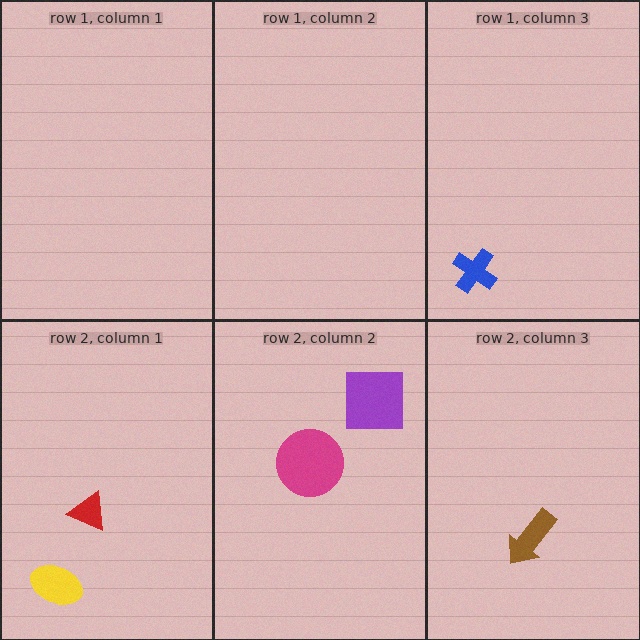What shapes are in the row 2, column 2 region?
The purple square, the magenta circle.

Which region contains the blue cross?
The row 1, column 3 region.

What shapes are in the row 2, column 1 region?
The yellow ellipse, the red triangle.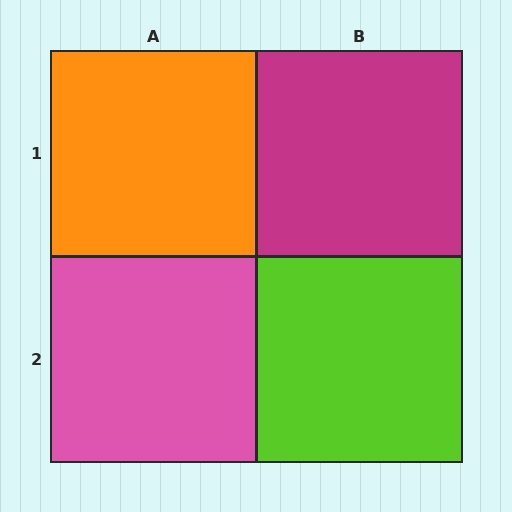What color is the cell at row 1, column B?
Magenta.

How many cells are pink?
1 cell is pink.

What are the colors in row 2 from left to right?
Pink, lime.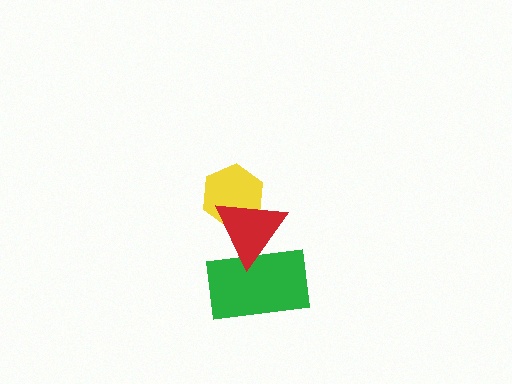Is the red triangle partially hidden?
No, no other shape covers it.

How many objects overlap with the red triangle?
2 objects overlap with the red triangle.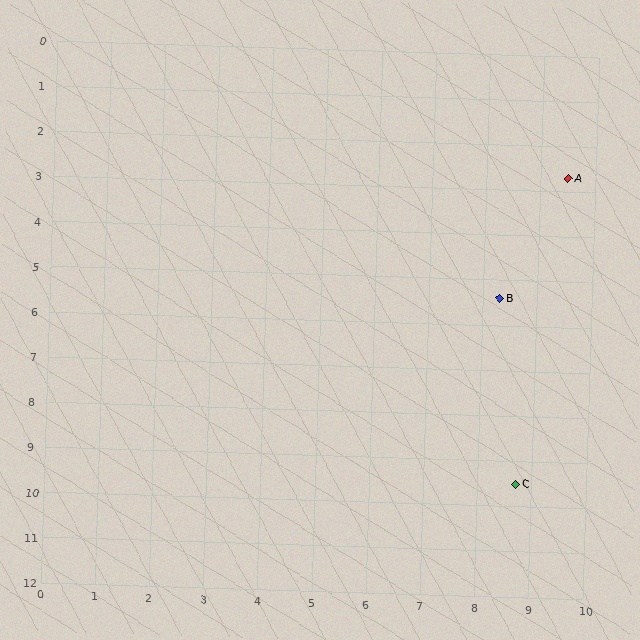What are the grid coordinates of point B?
Point B is at approximately (8.3, 5.4).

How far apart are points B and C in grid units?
Points B and C are about 4.1 grid units apart.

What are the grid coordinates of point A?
Point A is at approximately (9.5, 2.7).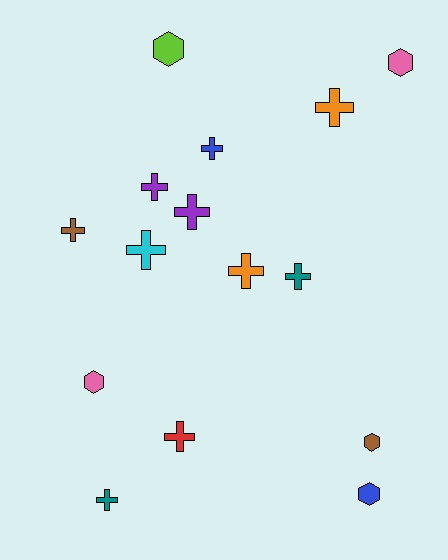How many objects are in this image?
There are 15 objects.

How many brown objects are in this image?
There are 2 brown objects.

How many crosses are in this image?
There are 10 crosses.